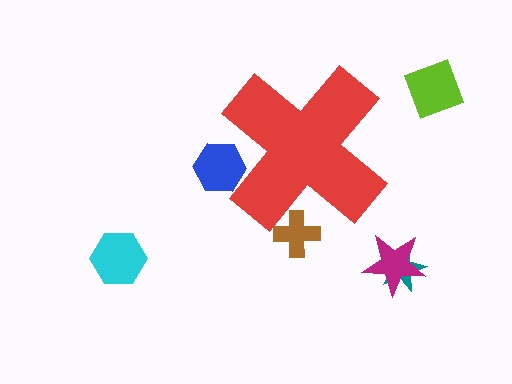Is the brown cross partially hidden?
Yes, the brown cross is partially hidden behind the red cross.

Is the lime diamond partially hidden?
No, the lime diamond is fully visible.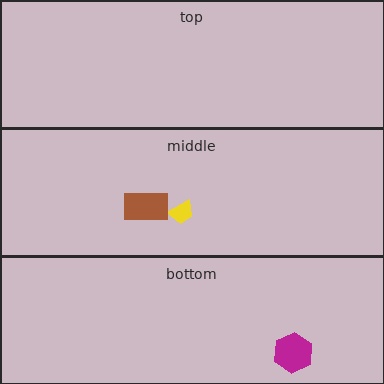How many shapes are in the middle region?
2.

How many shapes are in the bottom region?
1.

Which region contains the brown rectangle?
The middle region.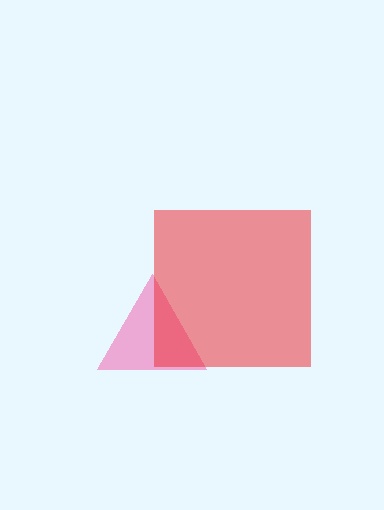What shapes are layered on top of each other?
The layered shapes are: a pink triangle, a red square.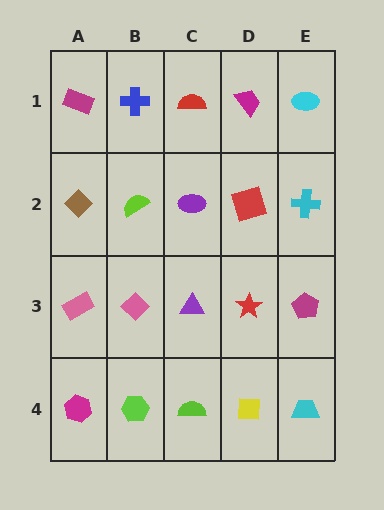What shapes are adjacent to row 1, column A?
A brown diamond (row 2, column A), a blue cross (row 1, column B).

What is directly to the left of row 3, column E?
A red star.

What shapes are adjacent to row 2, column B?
A blue cross (row 1, column B), a pink diamond (row 3, column B), a brown diamond (row 2, column A), a purple ellipse (row 2, column C).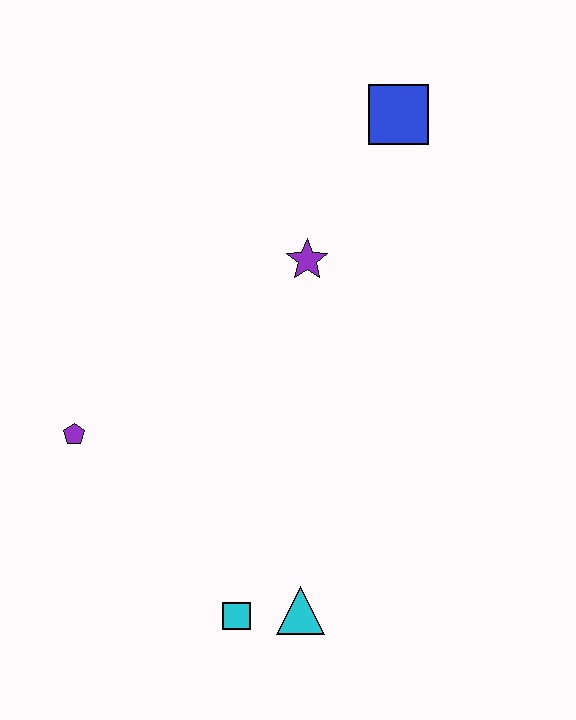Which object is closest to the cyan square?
The cyan triangle is closest to the cyan square.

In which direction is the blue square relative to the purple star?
The blue square is above the purple star.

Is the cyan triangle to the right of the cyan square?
Yes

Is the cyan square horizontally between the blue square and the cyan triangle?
No